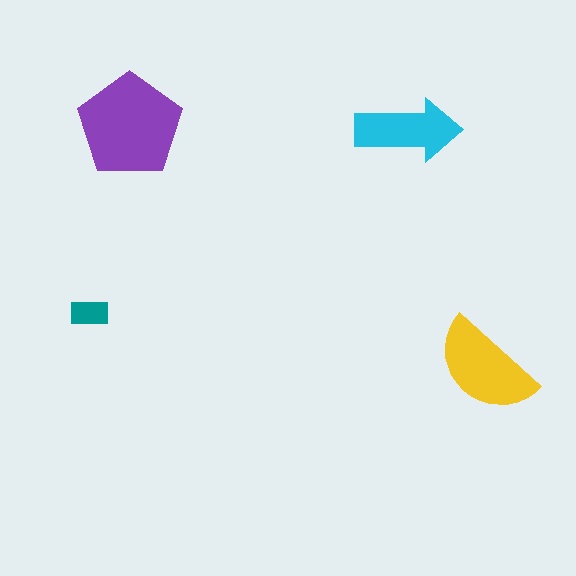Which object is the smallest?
The teal rectangle.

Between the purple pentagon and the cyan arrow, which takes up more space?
The purple pentagon.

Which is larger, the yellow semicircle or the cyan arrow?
The yellow semicircle.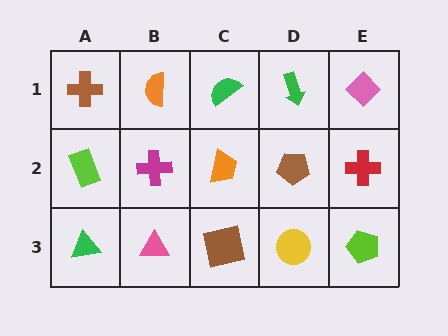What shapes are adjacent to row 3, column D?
A brown pentagon (row 2, column D), a brown square (row 3, column C), a lime pentagon (row 3, column E).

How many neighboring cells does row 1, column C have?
3.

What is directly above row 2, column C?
A green semicircle.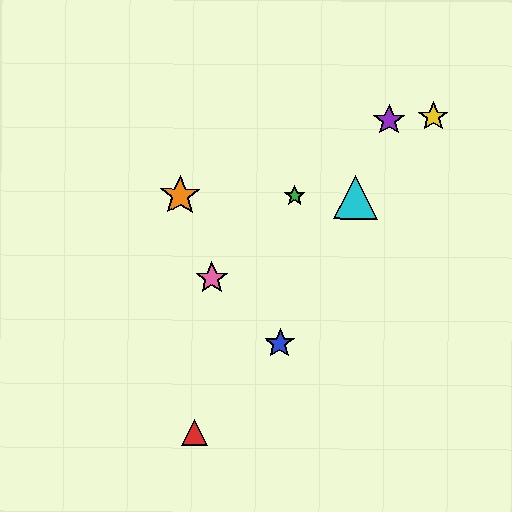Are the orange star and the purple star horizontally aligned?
No, the orange star is at y≈196 and the purple star is at y≈120.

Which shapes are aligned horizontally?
The green star, the orange star, the cyan triangle are aligned horizontally.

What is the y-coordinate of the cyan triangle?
The cyan triangle is at y≈197.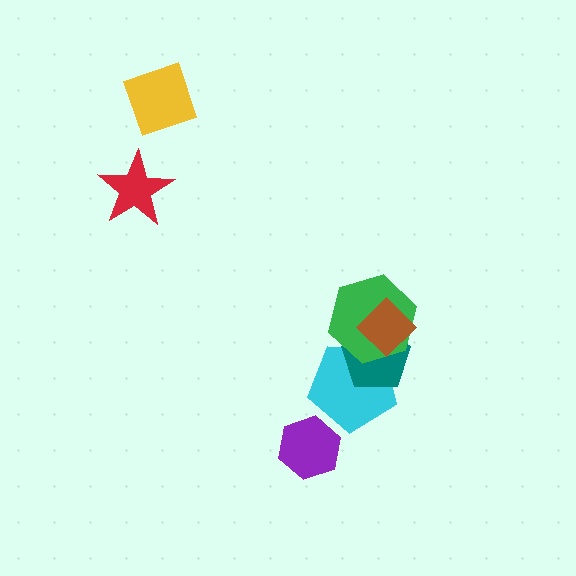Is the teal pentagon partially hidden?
Yes, it is partially covered by another shape.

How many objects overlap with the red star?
0 objects overlap with the red star.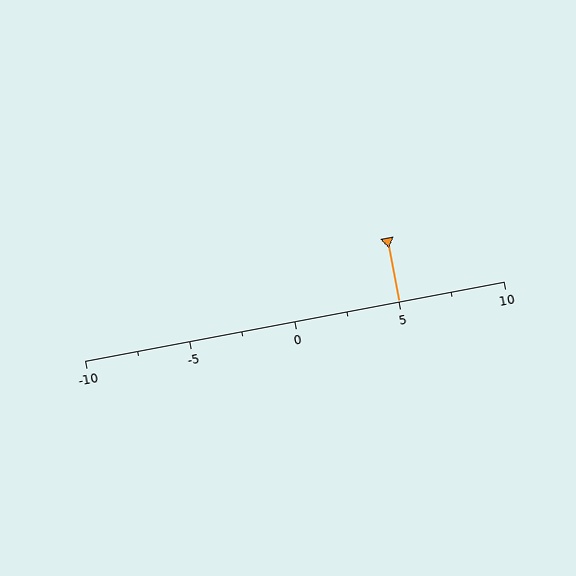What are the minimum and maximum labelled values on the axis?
The axis runs from -10 to 10.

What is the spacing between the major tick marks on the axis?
The major ticks are spaced 5 apart.